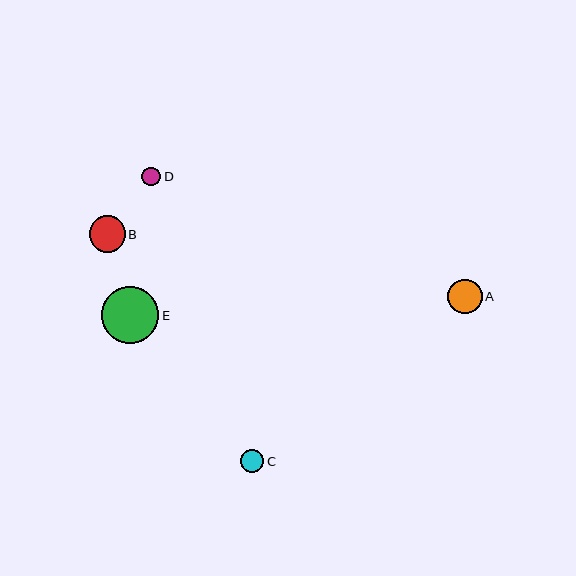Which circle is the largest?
Circle E is the largest with a size of approximately 58 pixels.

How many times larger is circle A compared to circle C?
Circle A is approximately 1.5 times the size of circle C.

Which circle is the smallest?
Circle D is the smallest with a size of approximately 19 pixels.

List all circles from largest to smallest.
From largest to smallest: E, B, A, C, D.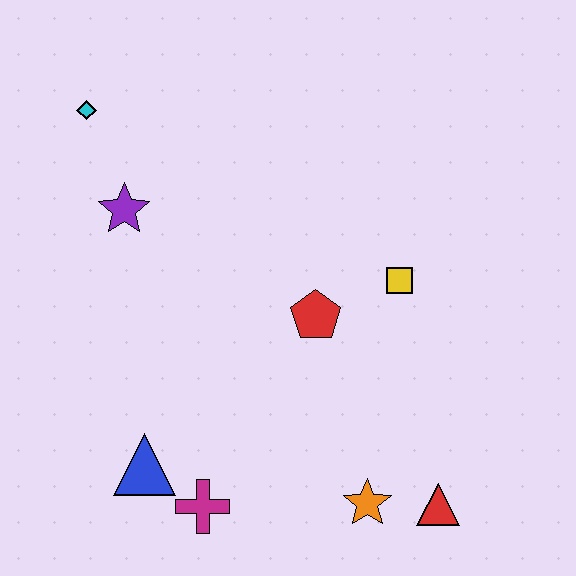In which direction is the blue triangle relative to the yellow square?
The blue triangle is to the left of the yellow square.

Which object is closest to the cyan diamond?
The purple star is closest to the cyan diamond.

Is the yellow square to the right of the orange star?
Yes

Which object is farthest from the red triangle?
The cyan diamond is farthest from the red triangle.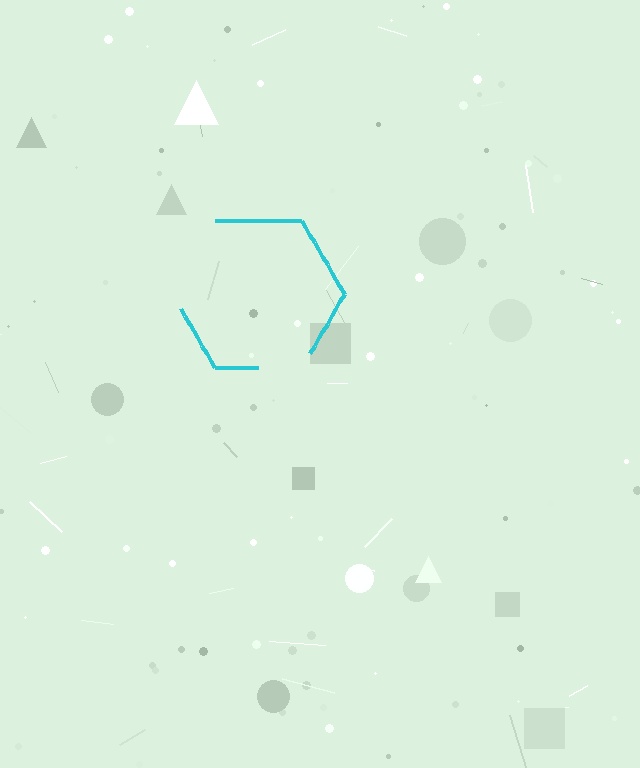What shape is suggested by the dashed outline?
The dashed outline suggests a hexagon.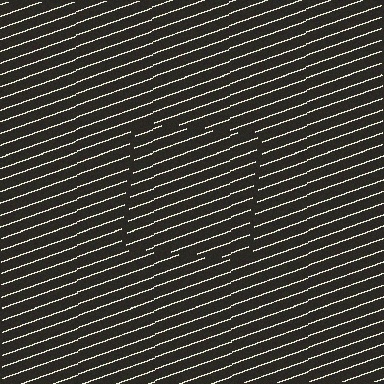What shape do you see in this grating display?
An illusory square. The interior of the shape contains the same grating, shifted by half a period — the contour is defined by the phase discontinuity where line-ends from the inner and outer gratings abut.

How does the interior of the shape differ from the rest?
The interior of the shape contains the same grating, shifted by half a period — the contour is defined by the phase discontinuity where line-ends from the inner and outer gratings abut.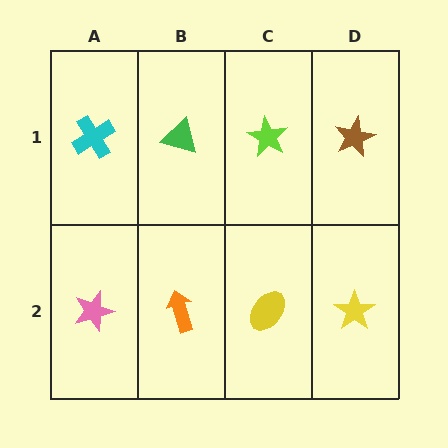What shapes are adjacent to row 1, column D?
A yellow star (row 2, column D), a lime star (row 1, column C).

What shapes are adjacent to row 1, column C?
A yellow ellipse (row 2, column C), a green triangle (row 1, column B), a brown star (row 1, column D).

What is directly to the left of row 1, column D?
A lime star.